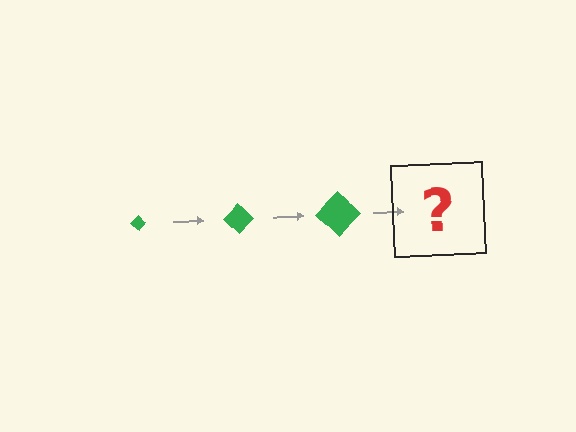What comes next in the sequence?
The next element should be a green diamond, larger than the previous one.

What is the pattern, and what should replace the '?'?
The pattern is that the diamond gets progressively larger each step. The '?' should be a green diamond, larger than the previous one.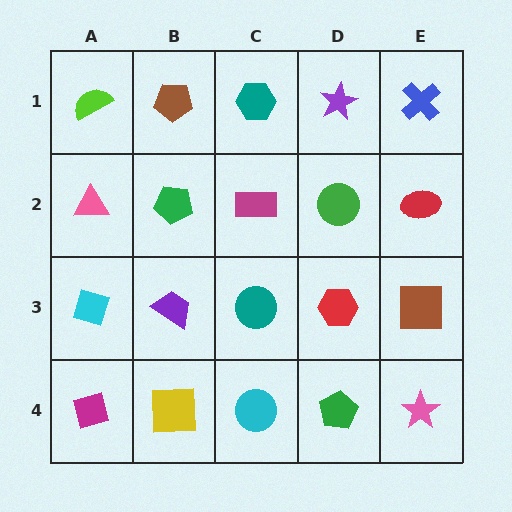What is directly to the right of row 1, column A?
A brown pentagon.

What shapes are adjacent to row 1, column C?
A magenta rectangle (row 2, column C), a brown pentagon (row 1, column B), a purple star (row 1, column D).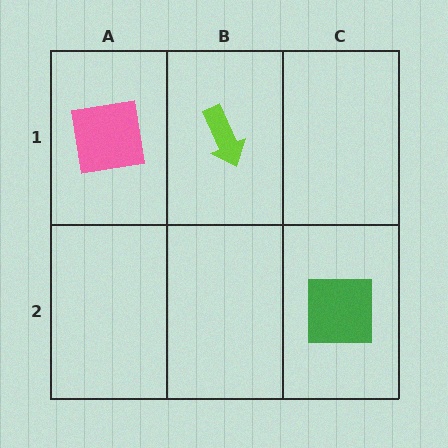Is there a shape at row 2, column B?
No, that cell is empty.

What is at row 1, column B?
A lime arrow.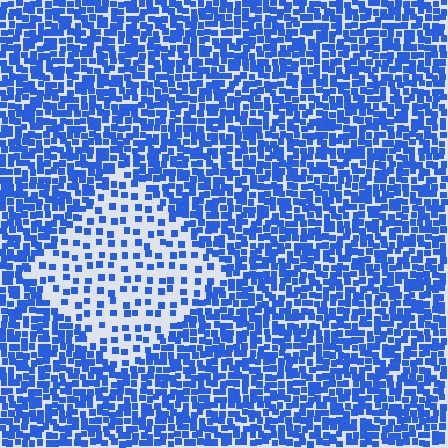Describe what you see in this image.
The image contains small blue elements arranged at two different densities. A diamond-shaped region is visible where the elements are less densely packed than the surrounding area.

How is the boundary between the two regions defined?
The boundary is defined by a change in element density (approximately 2.6x ratio). All elements are the same color, size, and shape.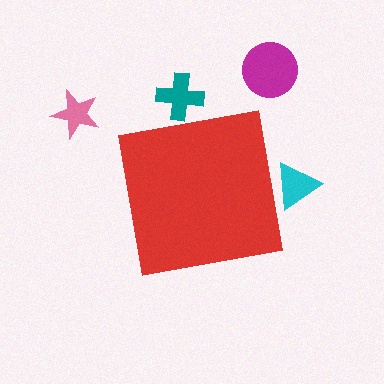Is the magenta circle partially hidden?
No, the magenta circle is fully visible.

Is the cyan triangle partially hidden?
Yes, the cyan triangle is partially hidden behind the red square.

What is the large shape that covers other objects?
A red square.